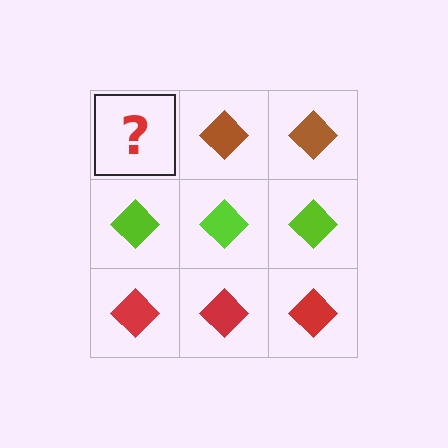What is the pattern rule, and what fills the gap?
The rule is that each row has a consistent color. The gap should be filled with a brown diamond.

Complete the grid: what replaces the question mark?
The question mark should be replaced with a brown diamond.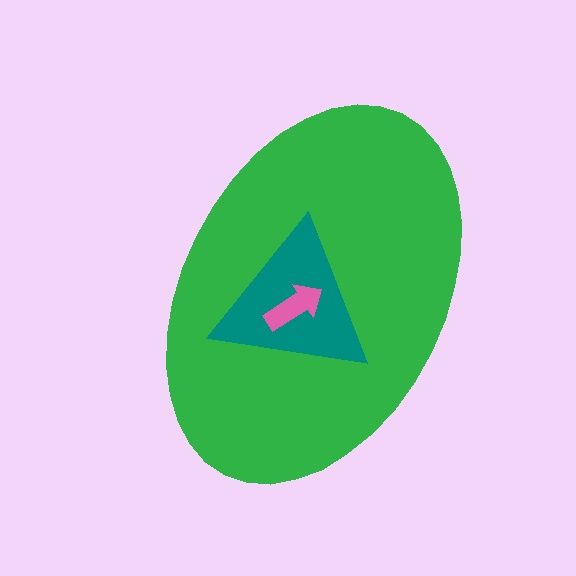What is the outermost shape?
The green ellipse.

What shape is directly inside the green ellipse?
The teal triangle.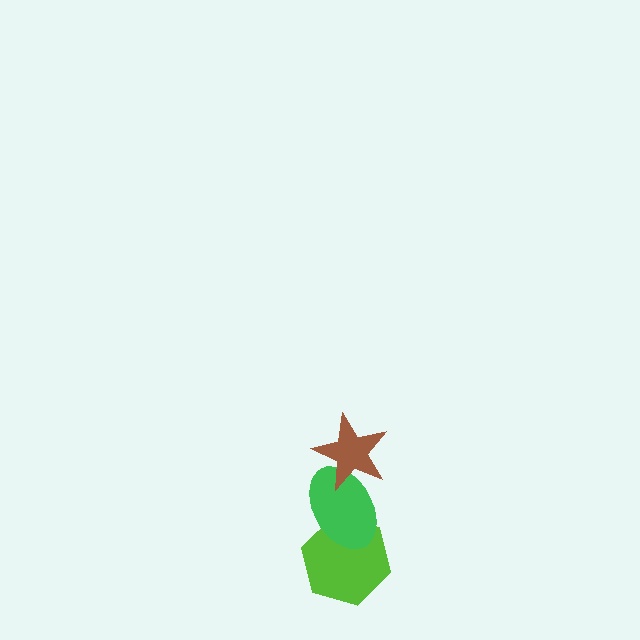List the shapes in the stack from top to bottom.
From top to bottom: the brown star, the green ellipse, the lime hexagon.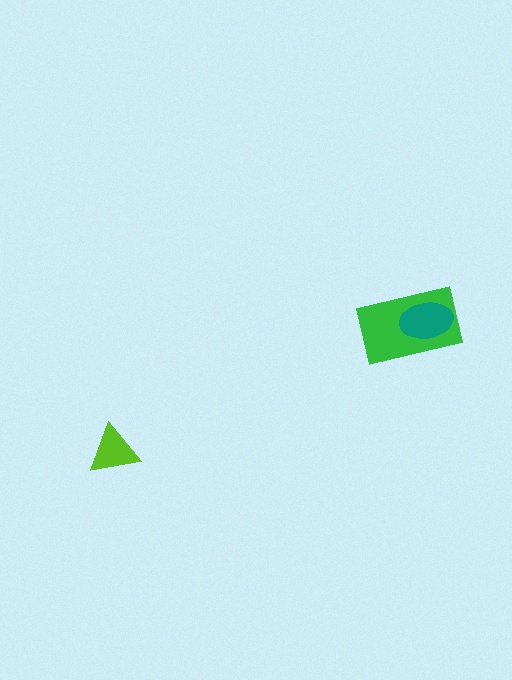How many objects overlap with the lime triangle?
0 objects overlap with the lime triangle.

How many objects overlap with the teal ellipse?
1 object overlaps with the teal ellipse.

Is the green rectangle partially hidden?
Yes, it is partially covered by another shape.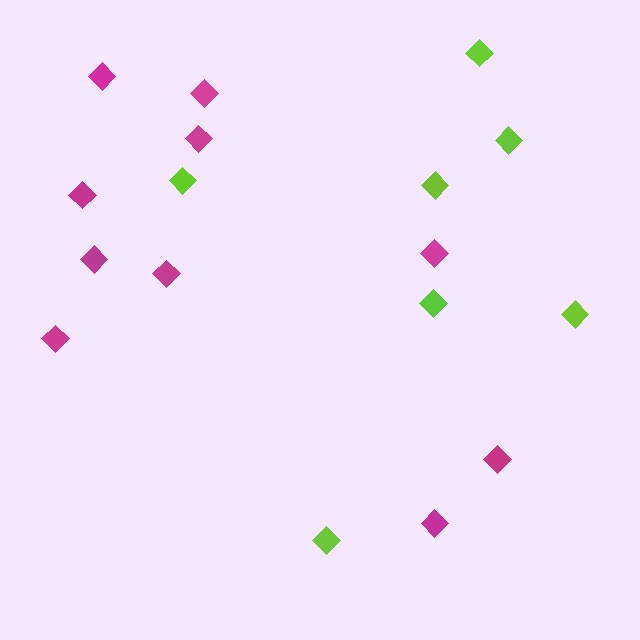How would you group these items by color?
There are 2 groups: one group of magenta diamonds (10) and one group of lime diamonds (7).